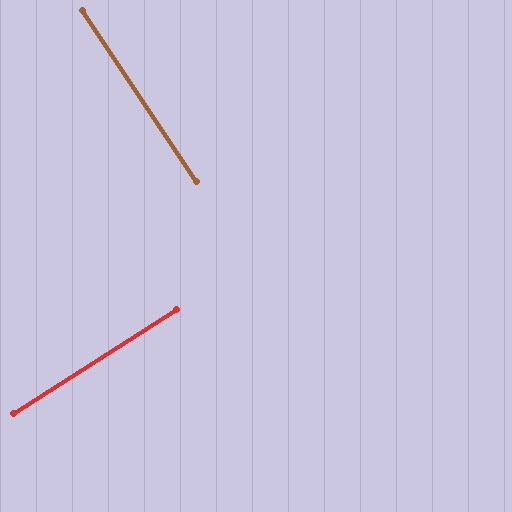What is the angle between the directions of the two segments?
Approximately 89 degrees.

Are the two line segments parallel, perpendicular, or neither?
Perpendicular — they meet at approximately 89°.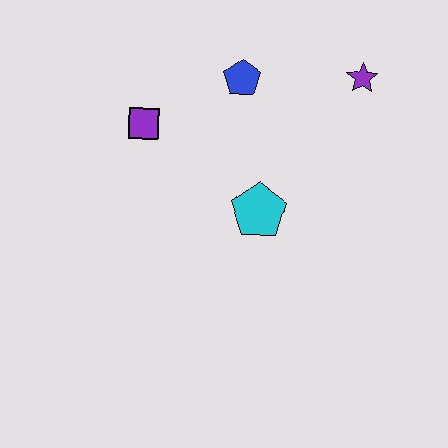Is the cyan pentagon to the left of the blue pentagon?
No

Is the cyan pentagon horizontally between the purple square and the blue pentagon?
No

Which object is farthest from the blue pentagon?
The cyan pentagon is farthest from the blue pentagon.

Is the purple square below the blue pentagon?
Yes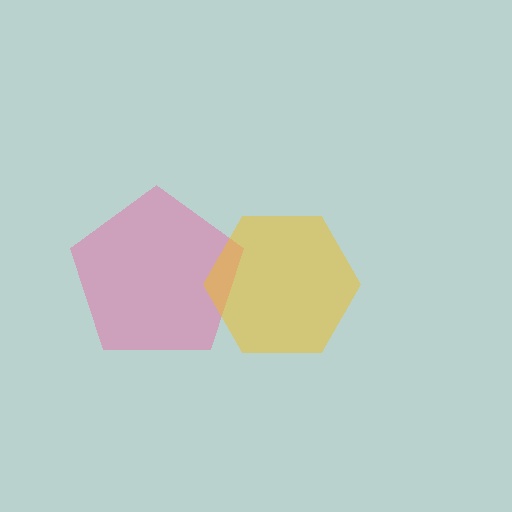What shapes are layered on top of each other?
The layered shapes are: a pink pentagon, a yellow hexagon.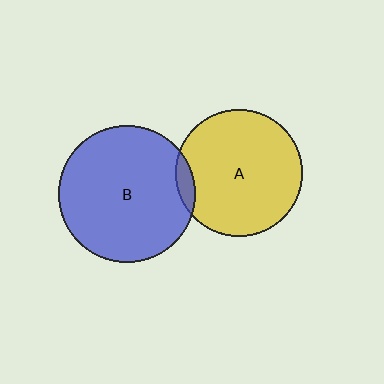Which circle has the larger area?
Circle B (blue).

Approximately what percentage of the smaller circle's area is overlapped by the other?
Approximately 5%.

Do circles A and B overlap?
Yes.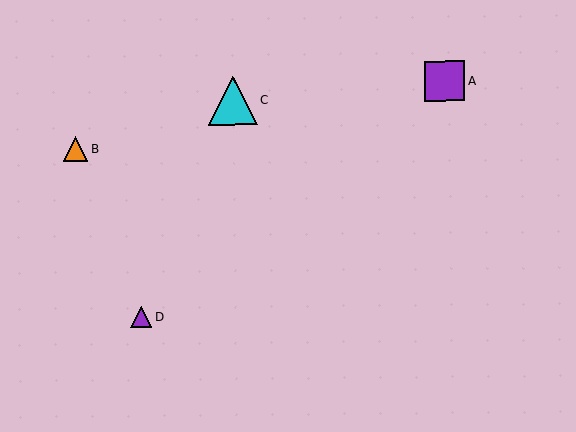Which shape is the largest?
The cyan triangle (labeled C) is the largest.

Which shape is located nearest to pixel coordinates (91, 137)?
The orange triangle (labeled B) at (76, 149) is nearest to that location.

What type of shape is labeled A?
Shape A is a purple square.